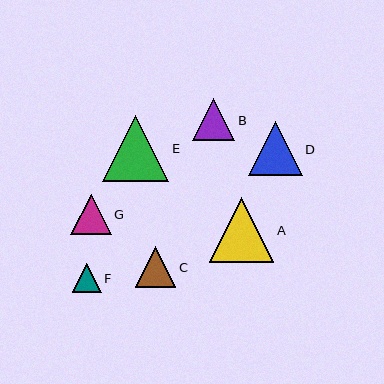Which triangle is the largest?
Triangle E is the largest with a size of approximately 67 pixels.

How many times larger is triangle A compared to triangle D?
Triangle A is approximately 1.2 times the size of triangle D.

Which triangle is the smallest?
Triangle F is the smallest with a size of approximately 29 pixels.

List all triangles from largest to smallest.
From largest to smallest: E, A, D, B, G, C, F.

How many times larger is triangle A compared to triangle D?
Triangle A is approximately 1.2 times the size of triangle D.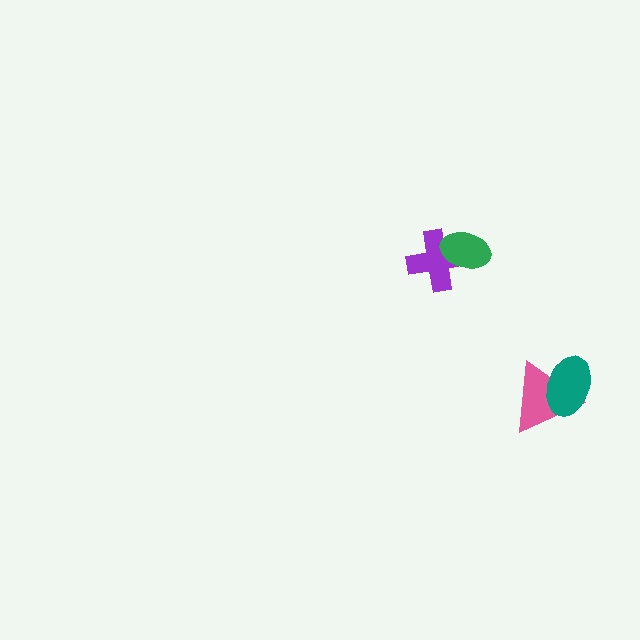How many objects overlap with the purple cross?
1 object overlaps with the purple cross.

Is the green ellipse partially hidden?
No, no other shape covers it.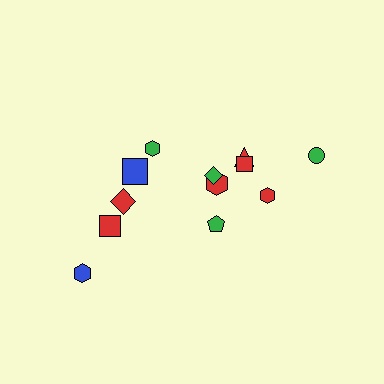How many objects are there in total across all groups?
There are 12 objects.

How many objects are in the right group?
There are 7 objects.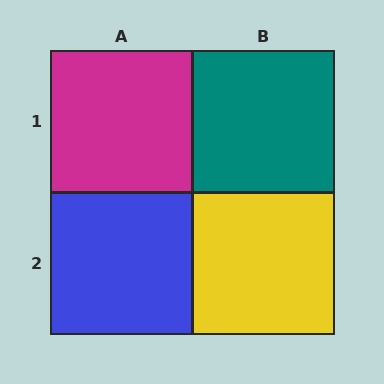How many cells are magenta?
1 cell is magenta.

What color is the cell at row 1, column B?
Teal.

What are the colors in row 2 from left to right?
Blue, yellow.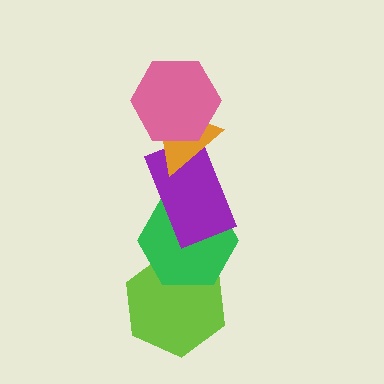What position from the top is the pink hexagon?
The pink hexagon is 1st from the top.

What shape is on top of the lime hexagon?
The green hexagon is on top of the lime hexagon.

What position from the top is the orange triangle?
The orange triangle is 2nd from the top.